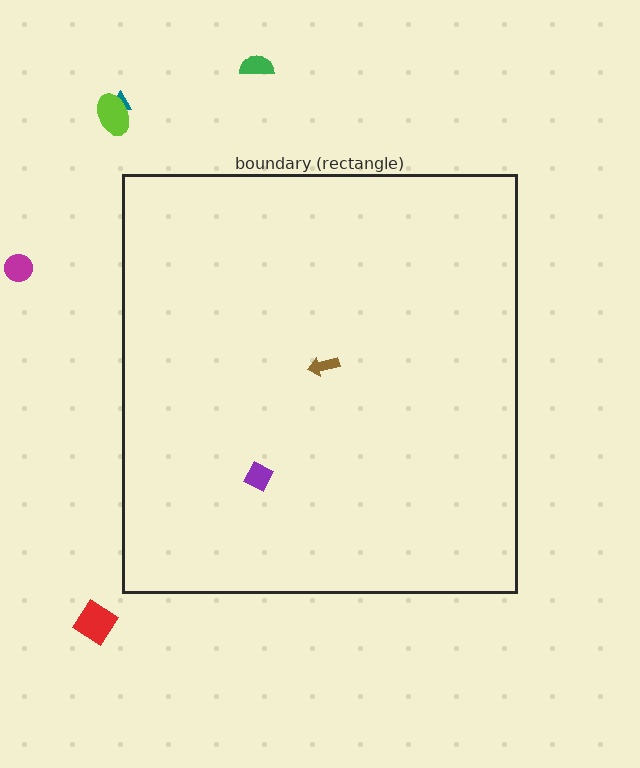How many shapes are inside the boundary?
2 inside, 5 outside.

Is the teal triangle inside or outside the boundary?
Outside.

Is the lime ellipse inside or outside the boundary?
Outside.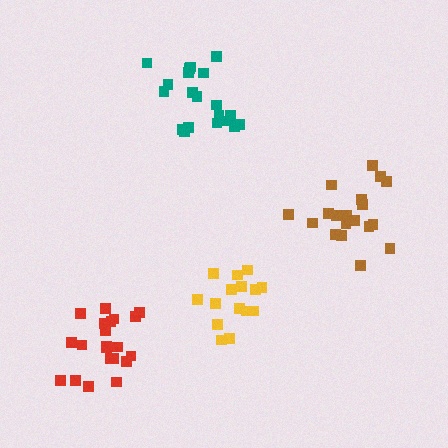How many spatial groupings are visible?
There are 4 spatial groupings.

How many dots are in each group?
Group 1: 19 dots, Group 2: 21 dots, Group 3: 20 dots, Group 4: 15 dots (75 total).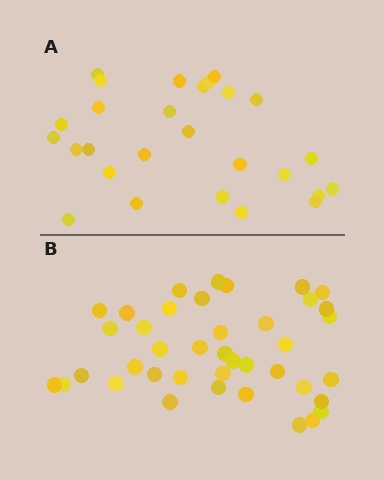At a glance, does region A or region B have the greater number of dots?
Region B (the bottom region) has more dots.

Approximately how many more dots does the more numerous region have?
Region B has approximately 15 more dots than region A.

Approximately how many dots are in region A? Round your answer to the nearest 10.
About 30 dots. (The exact count is 27, which rounds to 30.)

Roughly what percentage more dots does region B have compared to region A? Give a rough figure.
About 50% more.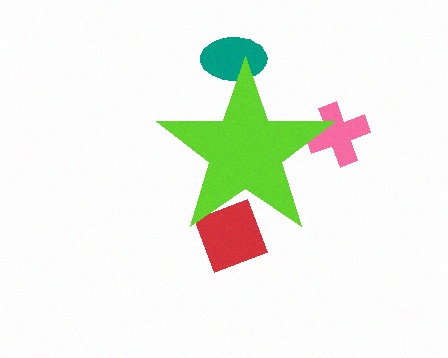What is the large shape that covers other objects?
A lime star.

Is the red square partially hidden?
Yes, the red square is partially hidden behind the lime star.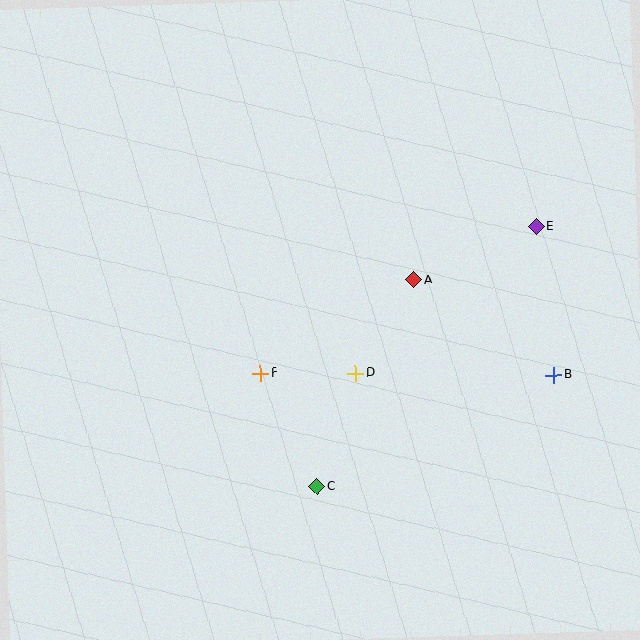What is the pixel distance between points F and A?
The distance between F and A is 179 pixels.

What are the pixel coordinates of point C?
Point C is at (317, 486).